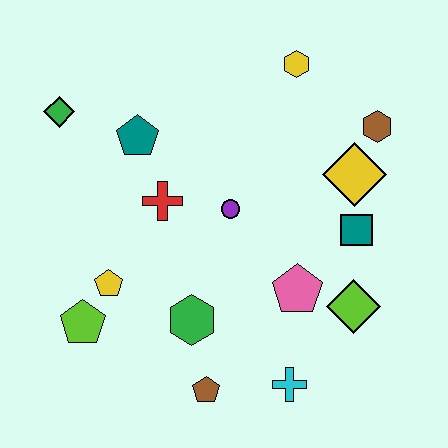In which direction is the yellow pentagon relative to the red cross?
The yellow pentagon is below the red cross.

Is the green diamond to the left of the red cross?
Yes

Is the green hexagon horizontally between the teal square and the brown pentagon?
No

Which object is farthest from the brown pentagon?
The yellow hexagon is farthest from the brown pentagon.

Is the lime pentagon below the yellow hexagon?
Yes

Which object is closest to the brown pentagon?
The green hexagon is closest to the brown pentagon.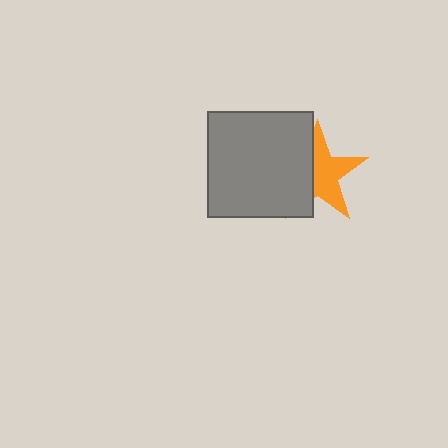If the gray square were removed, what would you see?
You would see the complete orange star.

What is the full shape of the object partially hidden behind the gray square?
The partially hidden object is an orange star.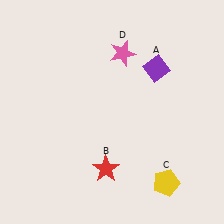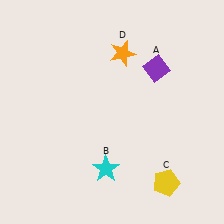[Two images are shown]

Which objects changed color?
B changed from red to cyan. D changed from pink to orange.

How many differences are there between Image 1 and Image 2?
There are 2 differences between the two images.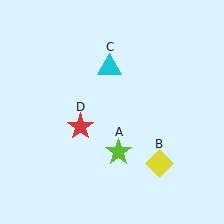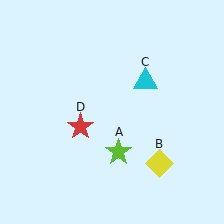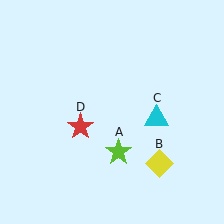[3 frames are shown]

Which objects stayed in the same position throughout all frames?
Lime star (object A) and yellow diamond (object B) and red star (object D) remained stationary.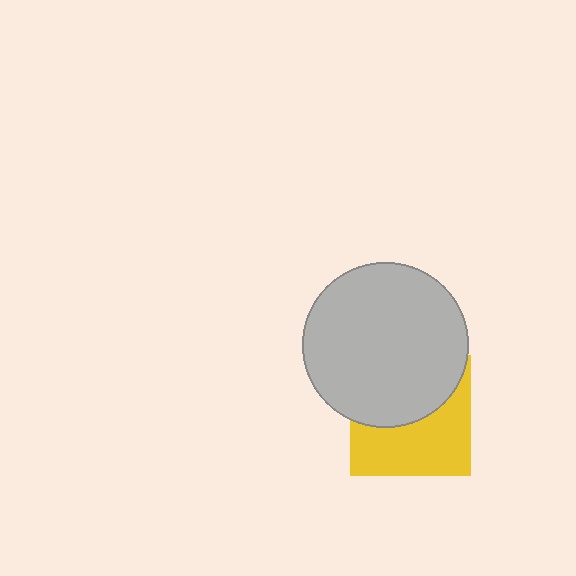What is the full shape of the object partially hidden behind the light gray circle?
The partially hidden object is a yellow square.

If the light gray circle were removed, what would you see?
You would see the complete yellow square.